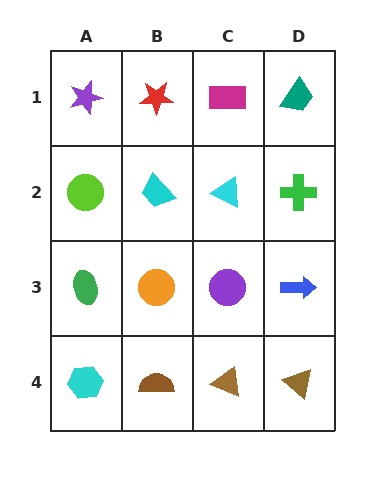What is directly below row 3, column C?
A brown triangle.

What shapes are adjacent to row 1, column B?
A cyan trapezoid (row 2, column B), a purple star (row 1, column A), a magenta rectangle (row 1, column C).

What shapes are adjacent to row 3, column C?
A cyan triangle (row 2, column C), a brown triangle (row 4, column C), an orange circle (row 3, column B), a blue arrow (row 3, column D).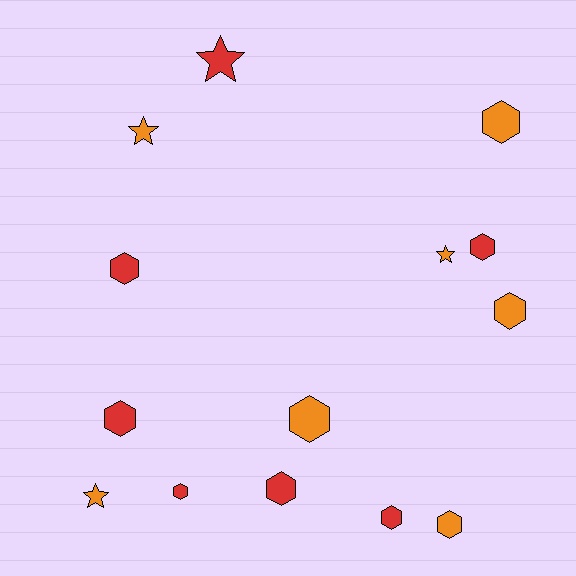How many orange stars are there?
There are 3 orange stars.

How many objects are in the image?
There are 14 objects.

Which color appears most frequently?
Orange, with 7 objects.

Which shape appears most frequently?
Hexagon, with 10 objects.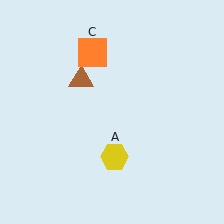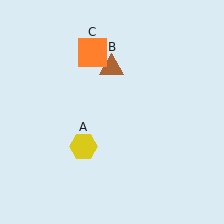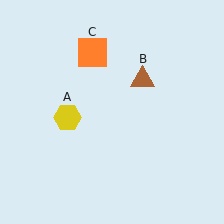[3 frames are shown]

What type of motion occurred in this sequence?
The yellow hexagon (object A), brown triangle (object B) rotated clockwise around the center of the scene.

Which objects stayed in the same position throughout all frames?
Orange square (object C) remained stationary.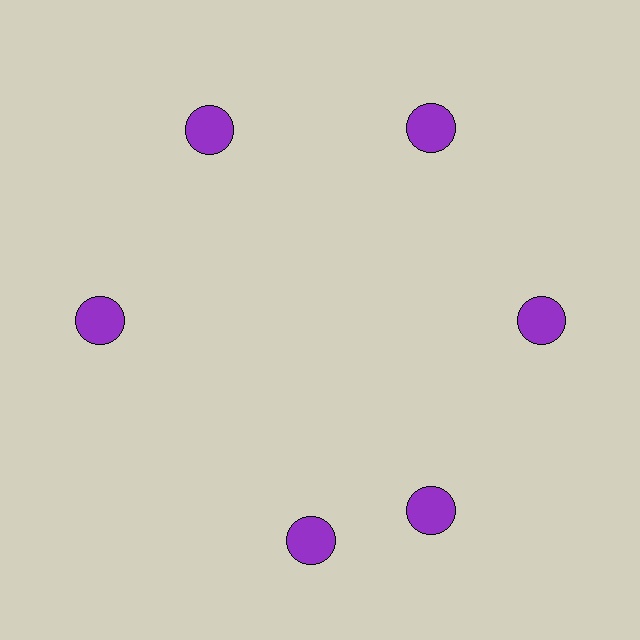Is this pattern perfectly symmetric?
No. The 6 purple circles are arranged in a ring, but one element near the 7 o'clock position is rotated out of alignment along the ring, breaking the 6-fold rotational symmetry.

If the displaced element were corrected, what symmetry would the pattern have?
It would have 6-fold rotational symmetry — the pattern would map onto itself every 60 degrees.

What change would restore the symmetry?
The symmetry would be restored by rotating it back into even spacing with its neighbors so that all 6 circles sit at equal angles and equal distance from the center.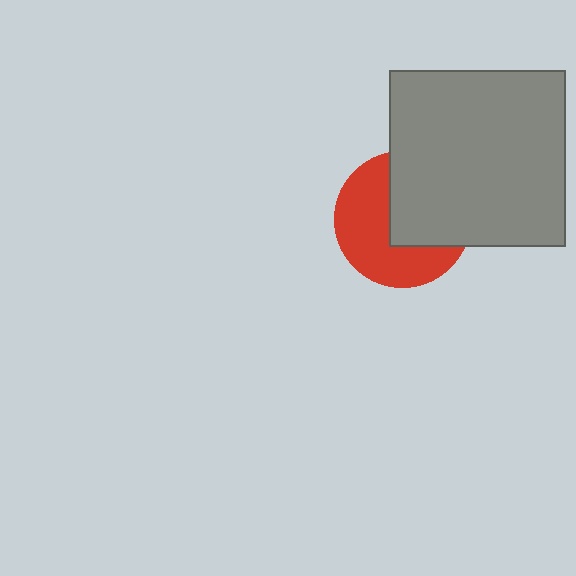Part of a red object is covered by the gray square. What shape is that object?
It is a circle.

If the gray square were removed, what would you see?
You would see the complete red circle.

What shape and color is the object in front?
The object in front is a gray square.